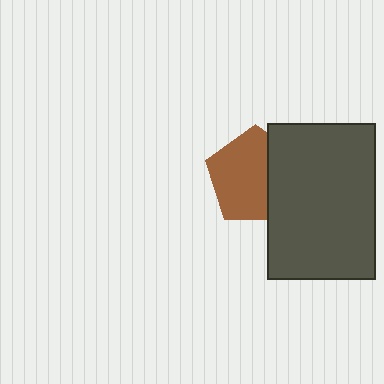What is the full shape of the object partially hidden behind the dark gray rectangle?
The partially hidden object is a brown pentagon.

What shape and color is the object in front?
The object in front is a dark gray rectangle.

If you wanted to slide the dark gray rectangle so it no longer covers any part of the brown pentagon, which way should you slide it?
Slide it right — that is the most direct way to separate the two shapes.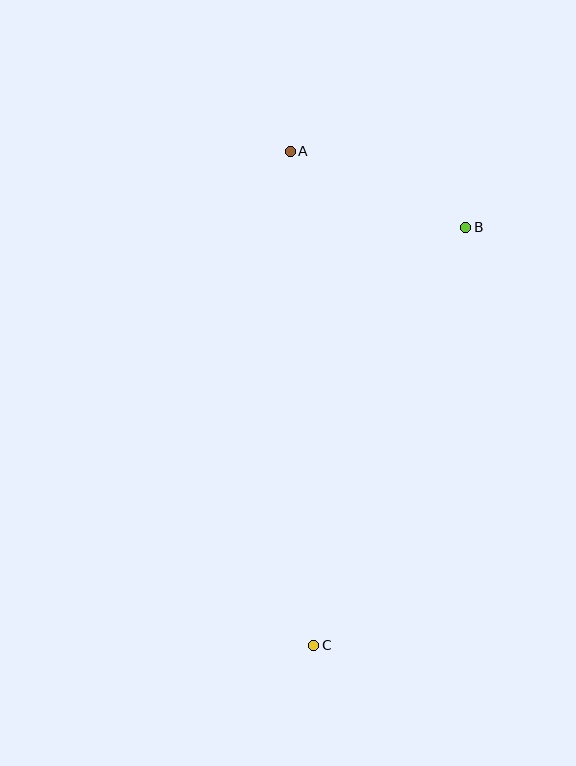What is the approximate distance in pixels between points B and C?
The distance between B and C is approximately 445 pixels.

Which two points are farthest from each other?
Points A and C are farthest from each other.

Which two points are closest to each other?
Points A and B are closest to each other.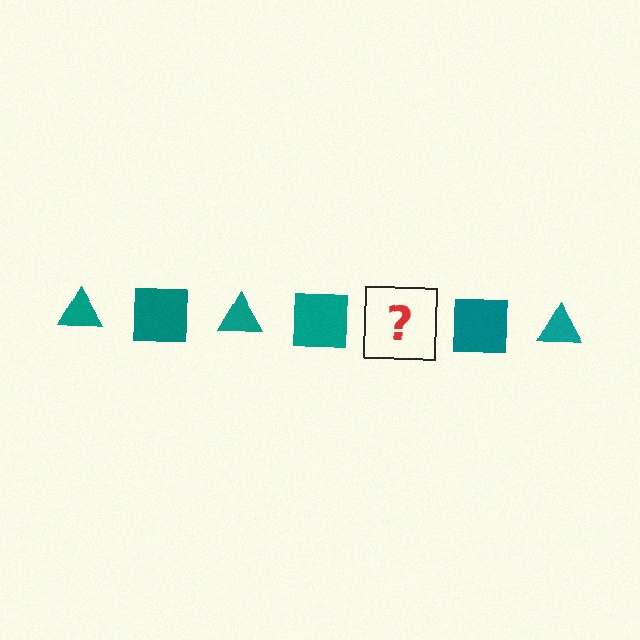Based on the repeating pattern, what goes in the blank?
The blank should be a teal triangle.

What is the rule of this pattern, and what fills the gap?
The rule is that the pattern cycles through triangle, square shapes in teal. The gap should be filled with a teal triangle.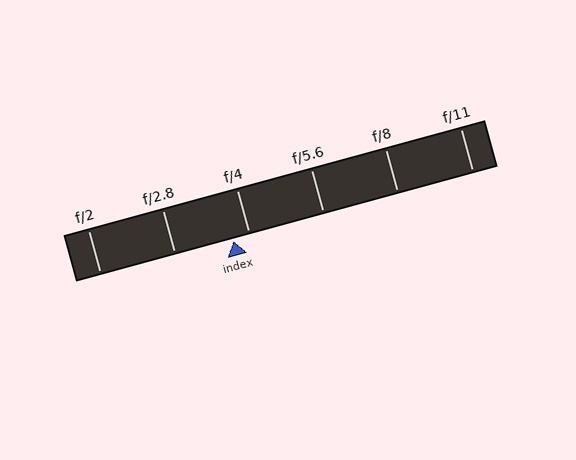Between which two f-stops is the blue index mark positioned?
The index mark is between f/2.8 and f/4.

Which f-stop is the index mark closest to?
The index mark is closest to f/4.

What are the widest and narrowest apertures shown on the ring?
The widest aperture shown is f/2 and the narrowest is f/11.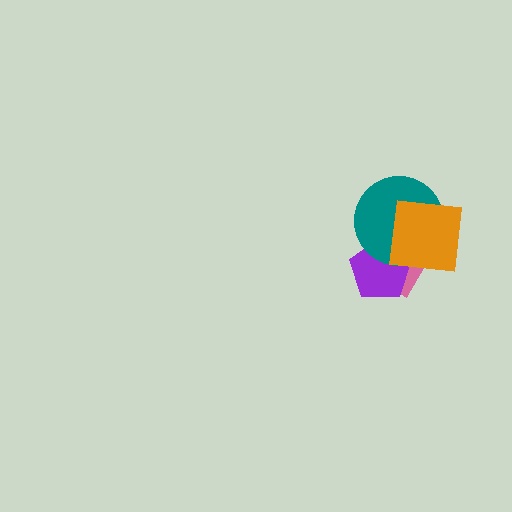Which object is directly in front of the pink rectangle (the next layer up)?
The purple pentagon is directly in front of the pink rectangle.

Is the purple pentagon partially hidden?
Yes, it is partially covered by another shape.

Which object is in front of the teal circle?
The orange square is in front of the teal circle.